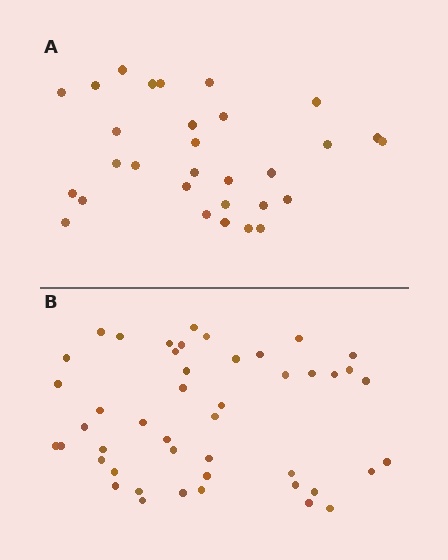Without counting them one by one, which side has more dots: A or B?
Region B (the bottom region) has more dots.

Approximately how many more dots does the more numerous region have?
Region B has approximately 15 more dots than region A.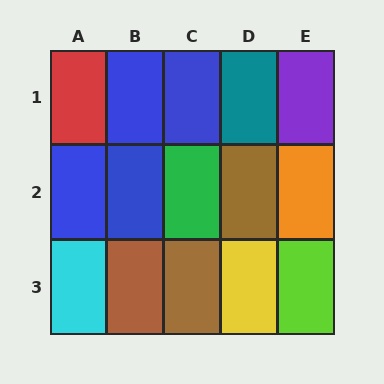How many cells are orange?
1 cell is orange.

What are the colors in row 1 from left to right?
Red, blue, blue, teal, purple.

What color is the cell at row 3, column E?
Lime.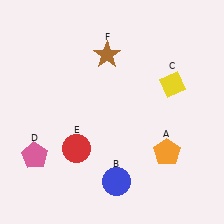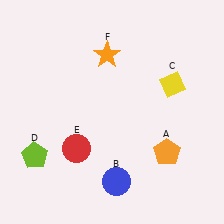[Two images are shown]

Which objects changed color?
D changed from pink to lime. F changed from brown to orange.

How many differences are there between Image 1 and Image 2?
There are 2 differences between the two images.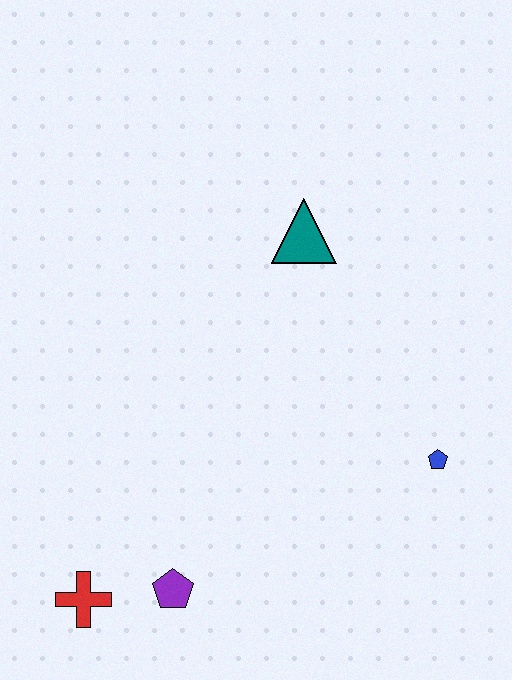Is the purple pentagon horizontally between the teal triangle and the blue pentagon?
No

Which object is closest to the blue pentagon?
The teal triangle is closest to the blue pentagon.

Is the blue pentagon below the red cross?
No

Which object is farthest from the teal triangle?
The red cross is farthest from the teal triangle.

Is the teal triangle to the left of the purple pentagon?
No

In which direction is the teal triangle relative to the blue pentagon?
The teal triangle is above the blue pentagon.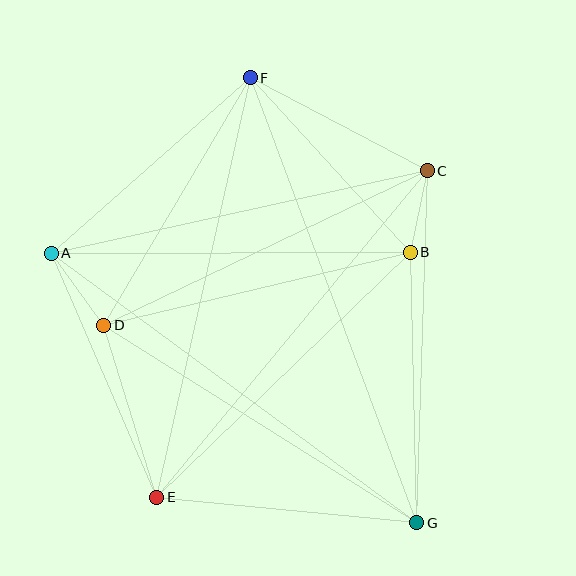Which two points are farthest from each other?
Points F and G are farthest from each other.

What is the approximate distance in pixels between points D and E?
The distance between D and E is approximately 180 pixels.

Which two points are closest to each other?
Points B and C are closest to each other.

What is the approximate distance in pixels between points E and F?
The distance between E and F is approximately 430 pixels.